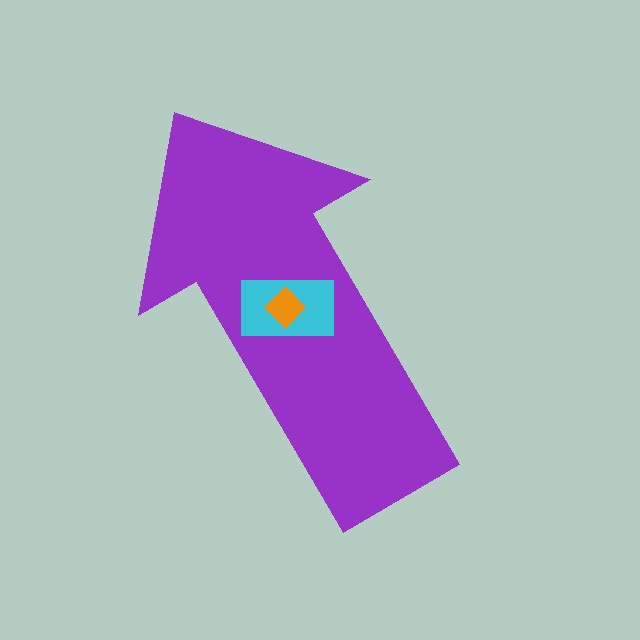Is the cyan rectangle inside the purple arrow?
Yes.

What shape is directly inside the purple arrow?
The cyan rectangle.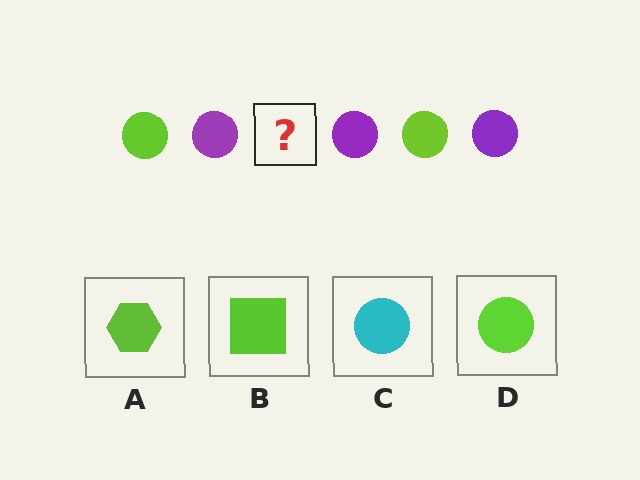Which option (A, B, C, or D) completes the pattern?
D.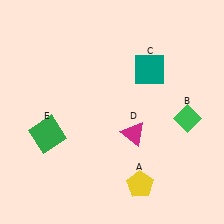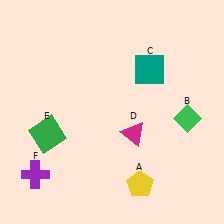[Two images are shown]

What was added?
A purple cross (F) was added in Image 2.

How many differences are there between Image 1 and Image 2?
There is 1 difference between the two images.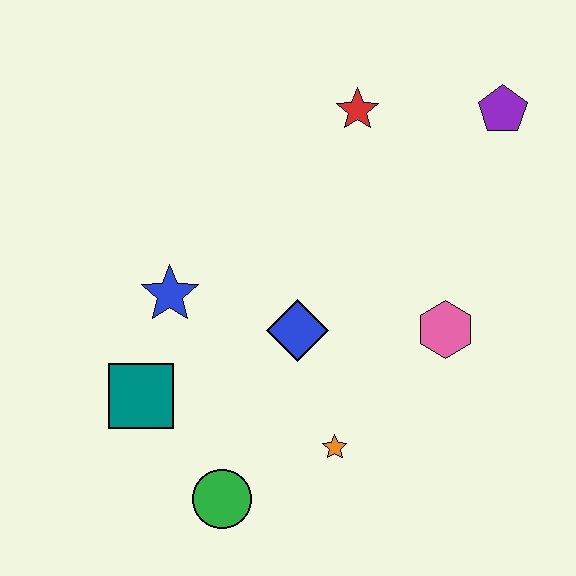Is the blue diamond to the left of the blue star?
No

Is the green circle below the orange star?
Yes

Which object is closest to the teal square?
The blue star is closest to the teal square.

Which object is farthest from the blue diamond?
The purple pentagon is farthest from the blue diamond.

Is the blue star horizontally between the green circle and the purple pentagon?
No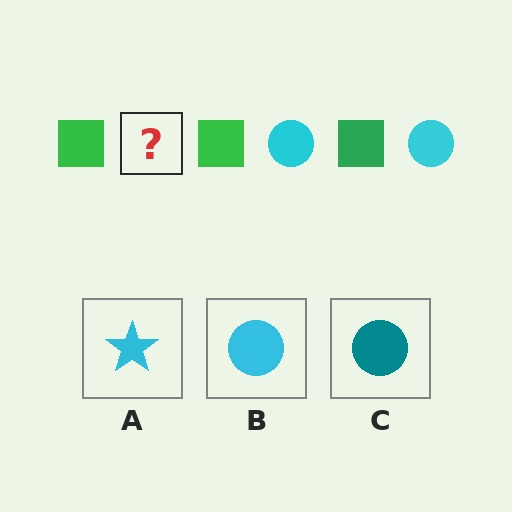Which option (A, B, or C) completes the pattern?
B.